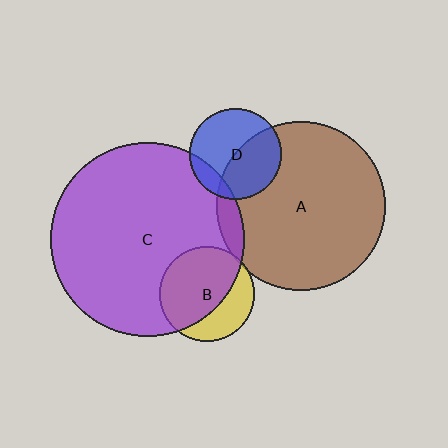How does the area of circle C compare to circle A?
Approximately 1.3 times.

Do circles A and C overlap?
Yes.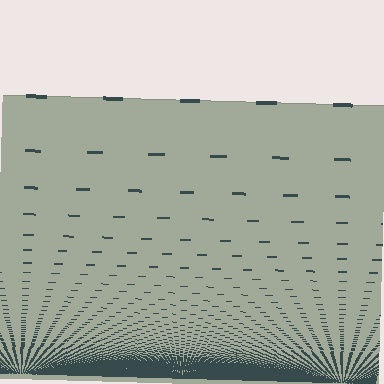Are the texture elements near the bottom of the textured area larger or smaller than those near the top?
Smaller. The gradient is inverted — elements near the bottom are smaller and denser.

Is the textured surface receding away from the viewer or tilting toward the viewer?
The surface appears to tilt toward the viewer. Texture elements get larger and sparser toward the top.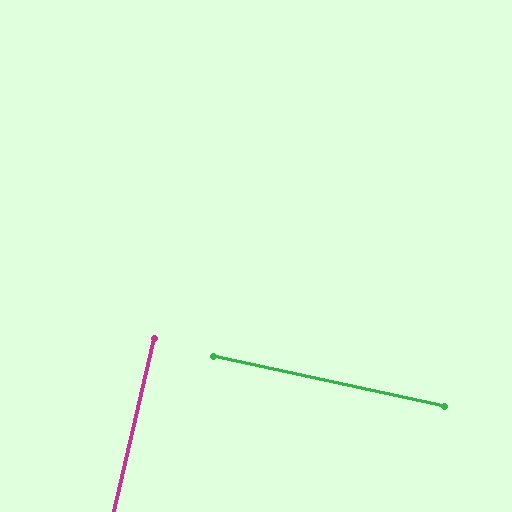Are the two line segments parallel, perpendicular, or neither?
Perpendicular — they meet at approximately 89°.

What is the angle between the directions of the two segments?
Approximately 89 degrees.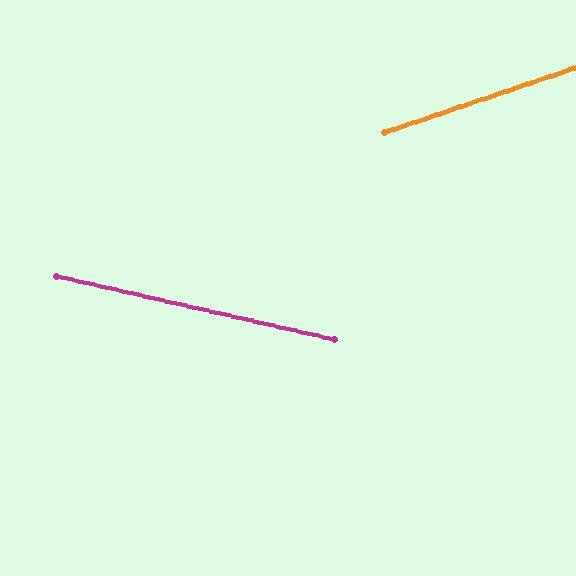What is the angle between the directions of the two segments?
Approximately 32 degrees.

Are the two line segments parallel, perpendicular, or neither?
Neither parallel nor perpendicular — they differ by about 32°.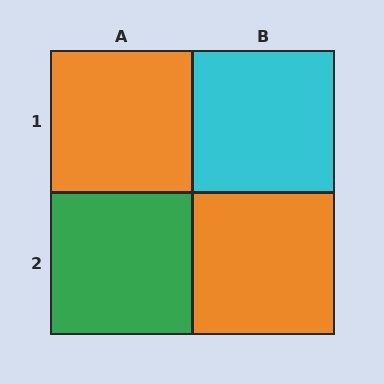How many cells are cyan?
1 cell is cyan.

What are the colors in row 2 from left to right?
Green, orange.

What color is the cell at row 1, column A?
Orange.